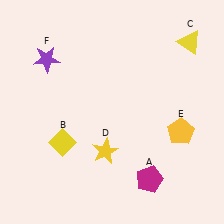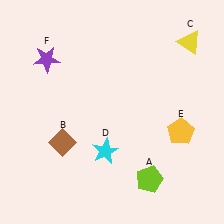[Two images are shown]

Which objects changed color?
A changed from magenta to lime. B changed from yellow to brown. D changed from yellow to cyan.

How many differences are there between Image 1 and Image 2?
There are 3 differences between the two images.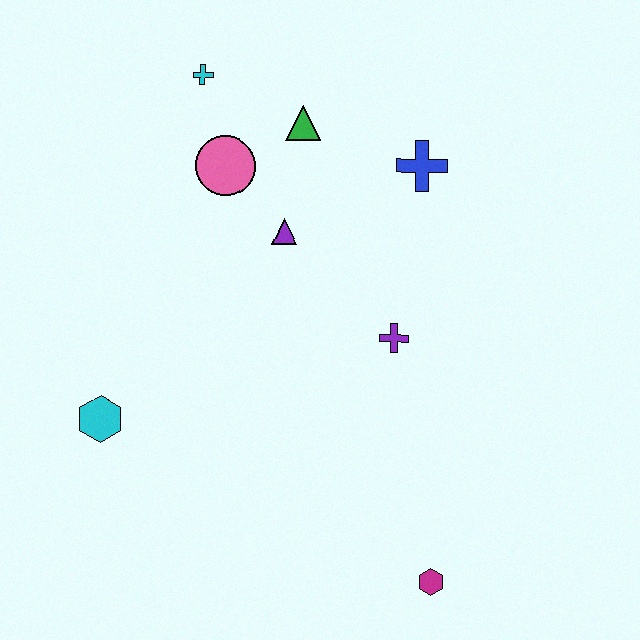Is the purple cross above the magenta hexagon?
Yes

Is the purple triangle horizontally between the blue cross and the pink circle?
Yes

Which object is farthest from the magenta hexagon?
The cyan cross is farthest from the magenta hexagon.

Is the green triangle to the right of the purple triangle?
Yes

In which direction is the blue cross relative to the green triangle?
The blue cross is to the right of the green triangle.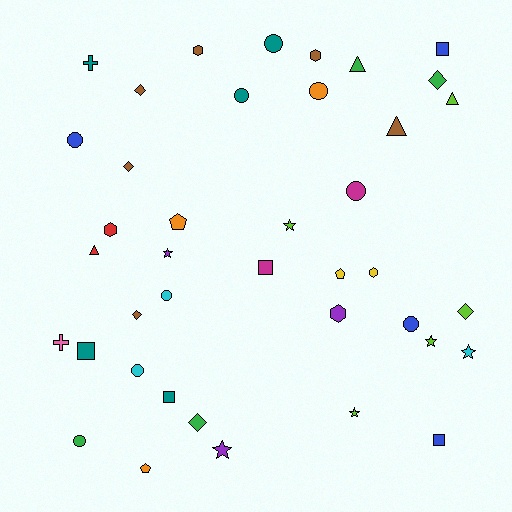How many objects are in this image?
There are 40 objects.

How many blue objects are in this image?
There are 4 blue objects.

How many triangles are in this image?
There are 4 triangles.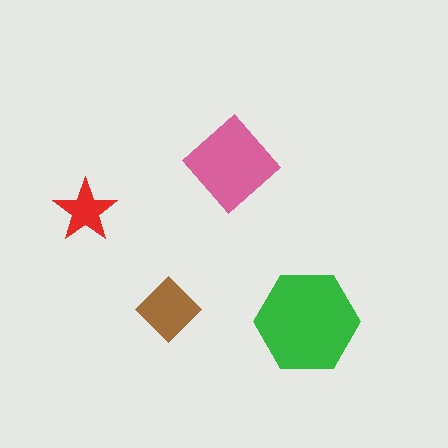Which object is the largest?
The green hexagon.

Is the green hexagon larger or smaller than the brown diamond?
Larger.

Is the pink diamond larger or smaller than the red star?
Larger.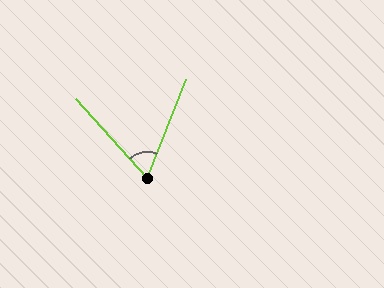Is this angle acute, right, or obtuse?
It is acute.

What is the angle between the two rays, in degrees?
Approximately 64 degrees.